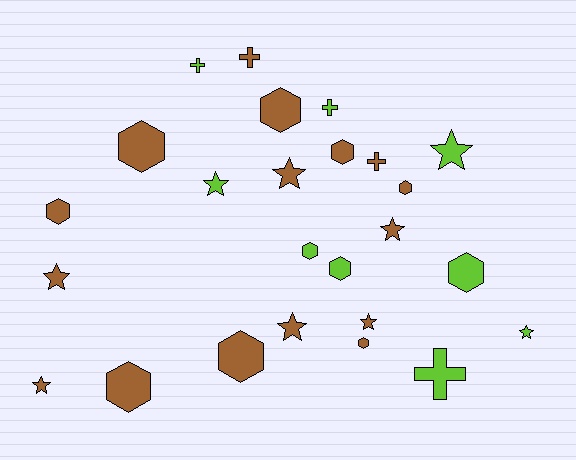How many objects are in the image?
There are 25 objects.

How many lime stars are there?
There are 3 lime stars.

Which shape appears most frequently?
Hexagon, with 11 objects.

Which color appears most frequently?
Brown, with 16 objects.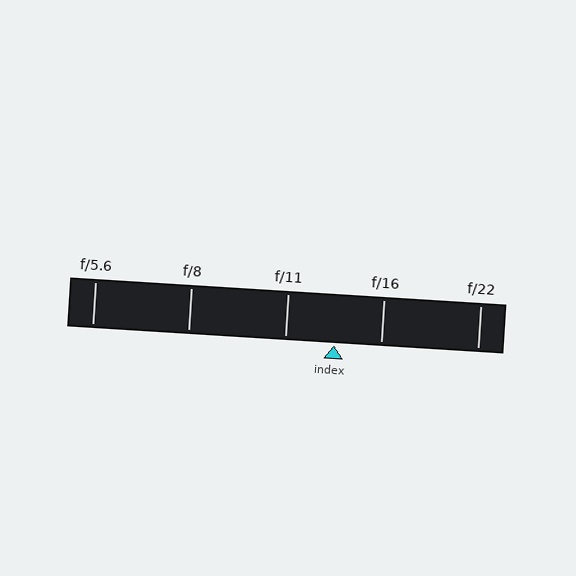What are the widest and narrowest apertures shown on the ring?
The widest aperture shown is f/5.6 and the narrowest is f/22.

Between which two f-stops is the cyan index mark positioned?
The index mark is between f/11 and f/16.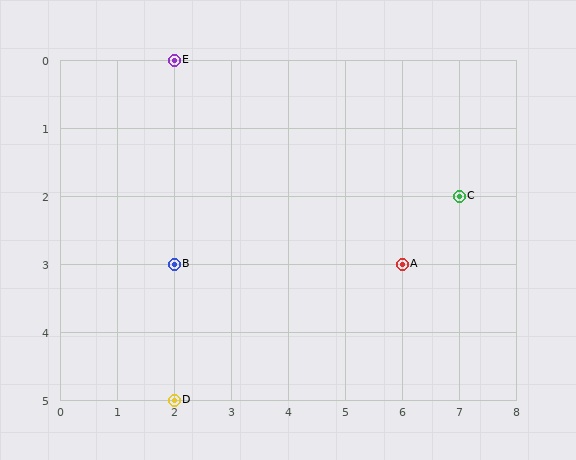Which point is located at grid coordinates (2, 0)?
Point E is at (2, 0).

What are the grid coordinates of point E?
Point E is at grid coordinates (2, 0).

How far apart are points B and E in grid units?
Points B and E are 3 rows apart.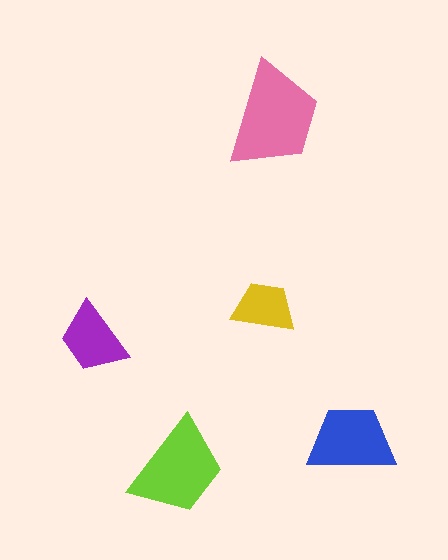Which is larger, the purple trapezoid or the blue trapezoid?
The blue one.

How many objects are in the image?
There are 5 objects in the image.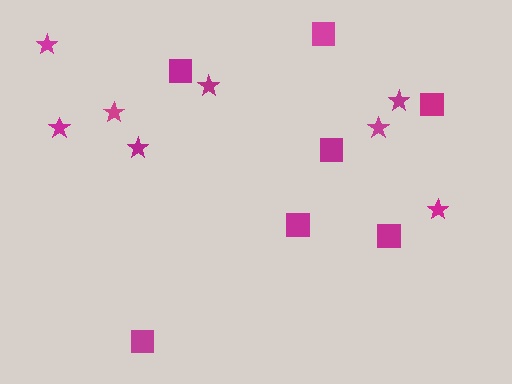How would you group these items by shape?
There are 2 groups: one group of squares (7) and one group of stars (8).